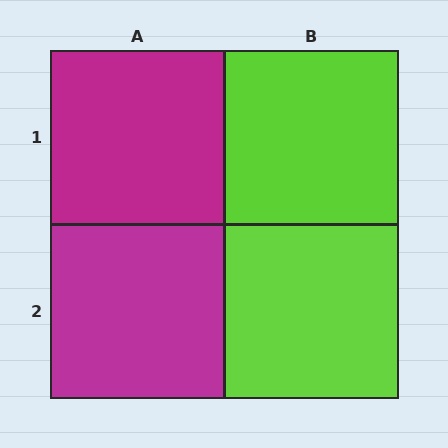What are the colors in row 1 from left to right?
Magenta, lime.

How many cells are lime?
2 cells are lime.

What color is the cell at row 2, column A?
Magenta.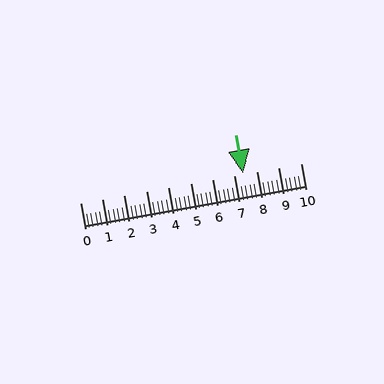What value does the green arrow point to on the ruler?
The green arrow points to approximately 7.4.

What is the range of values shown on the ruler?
The ruler shows values from 0 to 10.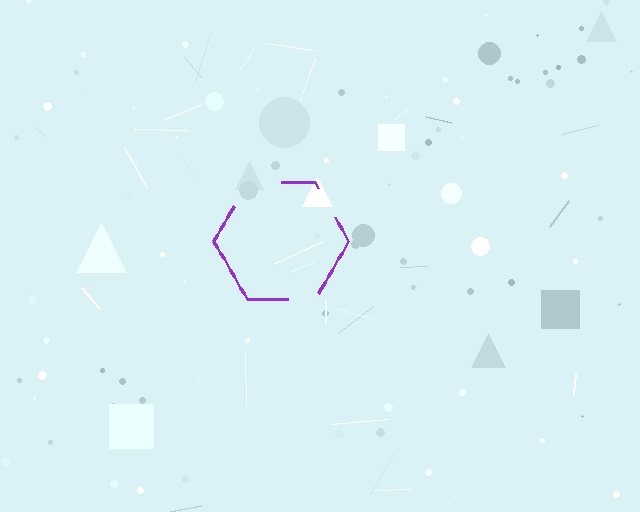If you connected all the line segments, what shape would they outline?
They would outline a hexagon.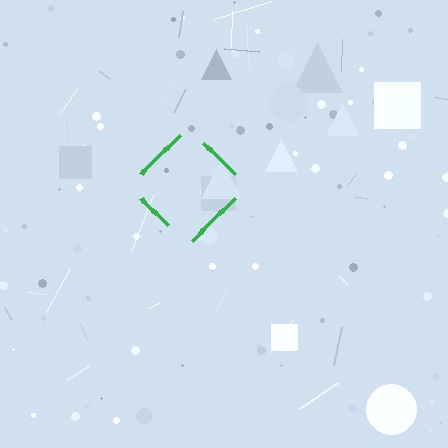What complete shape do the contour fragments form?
The contour fragments form a diamond.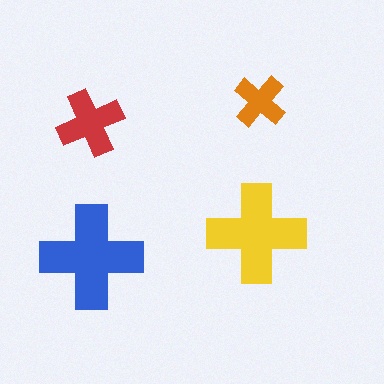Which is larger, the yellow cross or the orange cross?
The yellow one.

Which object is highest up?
The orange cross is topmost.